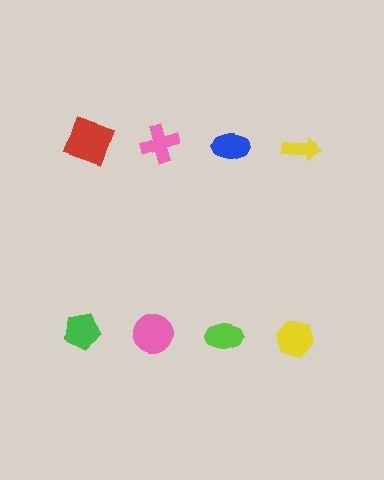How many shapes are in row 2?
4 shapes.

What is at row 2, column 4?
A yellow hexagon.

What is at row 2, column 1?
A green pentagon.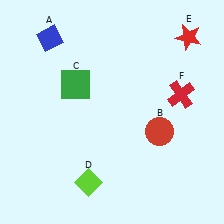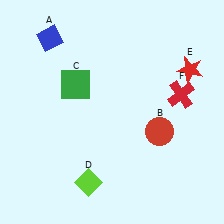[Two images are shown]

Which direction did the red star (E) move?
The red star (E) moved down.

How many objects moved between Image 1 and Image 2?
1 object moved between the two images.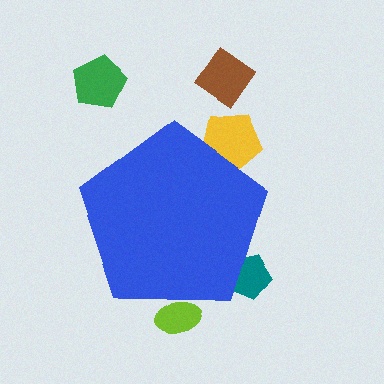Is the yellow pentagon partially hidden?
Yes, the yellow pentagon is partially hidden behind the blue pentagon.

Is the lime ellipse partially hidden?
Yes, the lime ellipse is partially hidden behind the blue pentagon.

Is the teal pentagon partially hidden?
Yes, the teal pentagon is partially hidden behind the blue pentagon.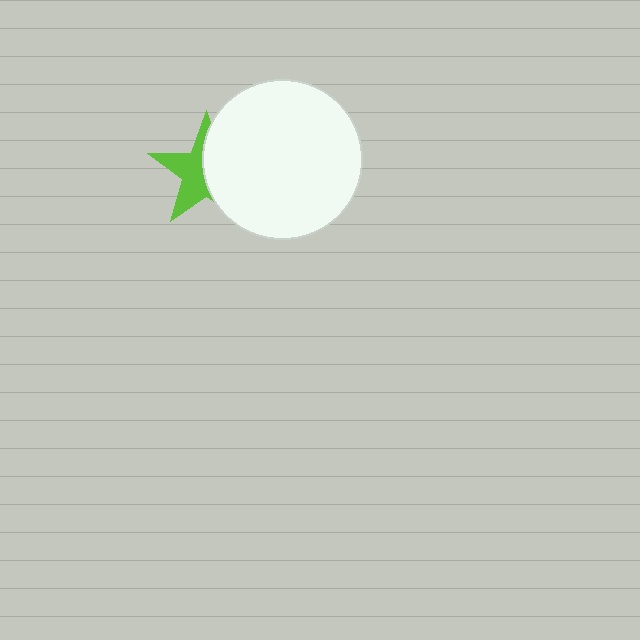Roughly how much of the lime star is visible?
About half of it is visible (roughly 49%).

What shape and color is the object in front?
The object in front is a white circle.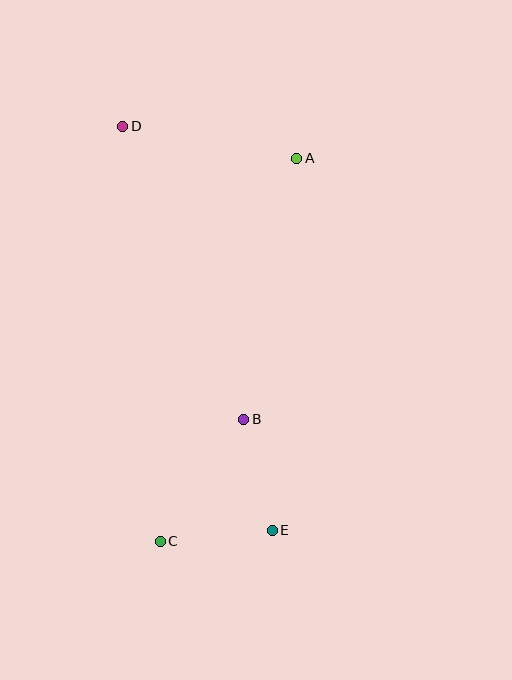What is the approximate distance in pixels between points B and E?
The distance between B and E is approximately 114 pixels.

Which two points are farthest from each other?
Points D and E are farthest from each other.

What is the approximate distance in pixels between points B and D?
The distance between B and D is approximately 317 pixels.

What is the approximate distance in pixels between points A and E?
The distance between A and E is approximately 372 pixels.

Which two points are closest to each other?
Points C and E are closest to each other.